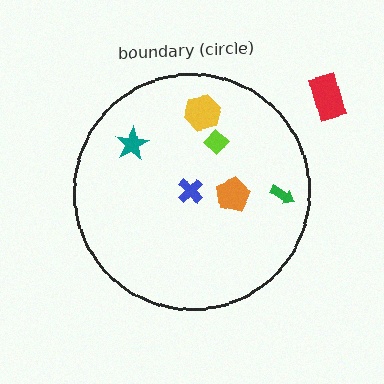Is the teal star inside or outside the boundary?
Inside.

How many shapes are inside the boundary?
6 inside, 1 outside.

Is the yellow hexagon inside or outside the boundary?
Inside.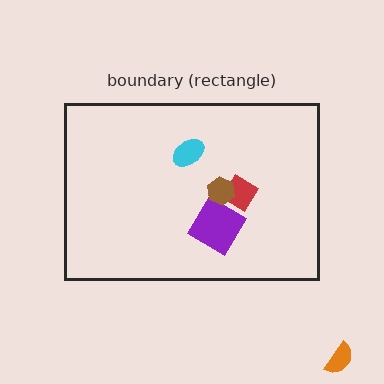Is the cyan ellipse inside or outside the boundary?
Inside.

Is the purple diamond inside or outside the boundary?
Inside.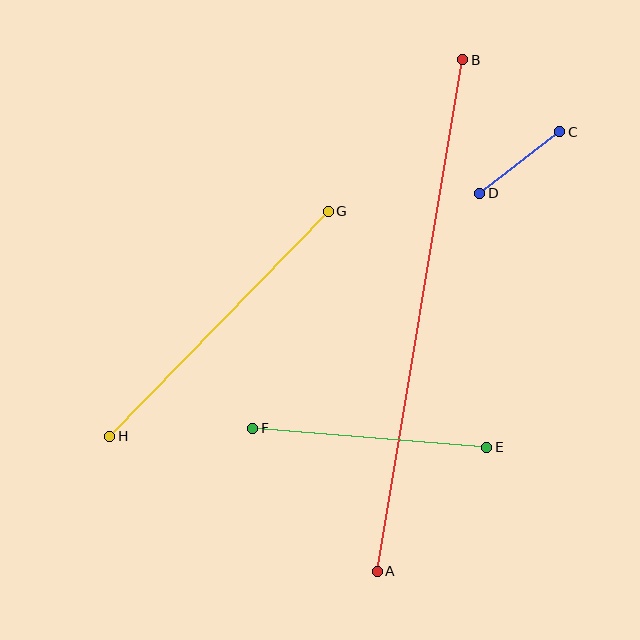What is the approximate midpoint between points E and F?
The midpoint is at approximately (370, 438) pixels.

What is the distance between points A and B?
The distance is approximately 518 pixels.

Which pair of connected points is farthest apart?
Points A and B are farthest apart.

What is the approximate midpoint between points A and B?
The midpoint is at approximately (420, 316) pixels.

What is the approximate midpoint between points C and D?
The midpoint is at approximately (520, 162) pixels.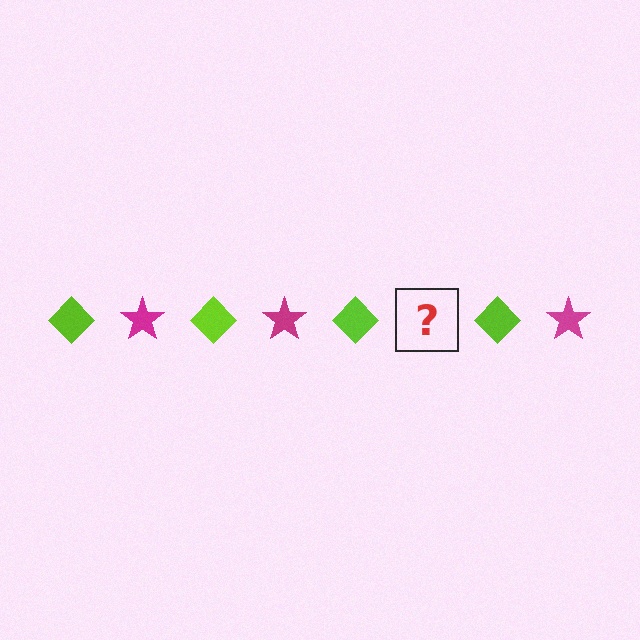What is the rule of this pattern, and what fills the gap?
The rule is that the pattern alternates between lime diamond and magenta star. The gap should be filled with a magenta star.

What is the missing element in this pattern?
The missing element is a magenta star.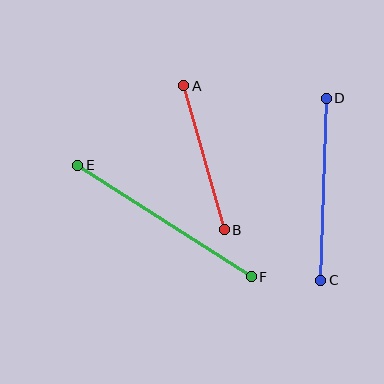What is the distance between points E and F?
The distance is approximately 206 pixels.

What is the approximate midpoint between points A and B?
The midpoint is at approximately (204, 158) pixels.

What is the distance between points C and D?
The distance is approximately 182 pixels.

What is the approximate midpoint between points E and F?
The midpoint is at approximately (165, 221) pixels.